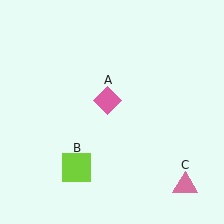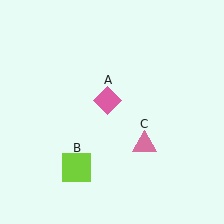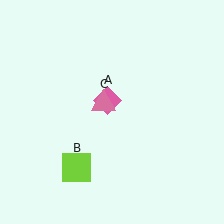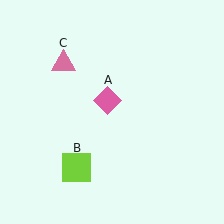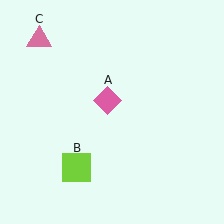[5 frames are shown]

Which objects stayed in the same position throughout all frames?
Pink diamond (object A) and lime square (object B) remained stationary.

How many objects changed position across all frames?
1 object changed position: pink triangle (object C).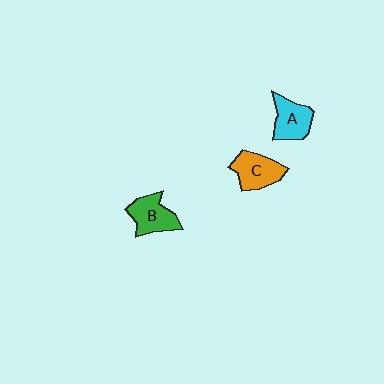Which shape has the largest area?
Shape C (orange).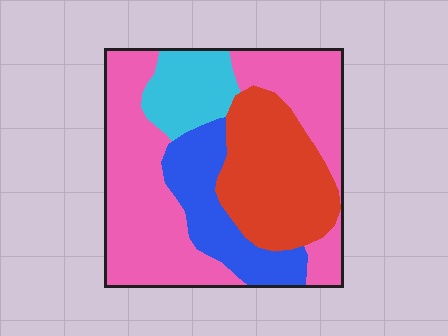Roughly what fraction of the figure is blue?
Blue takes up about one sixth (1/6) of the figure.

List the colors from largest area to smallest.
From largest to smallest: pink, red, blue, cyan.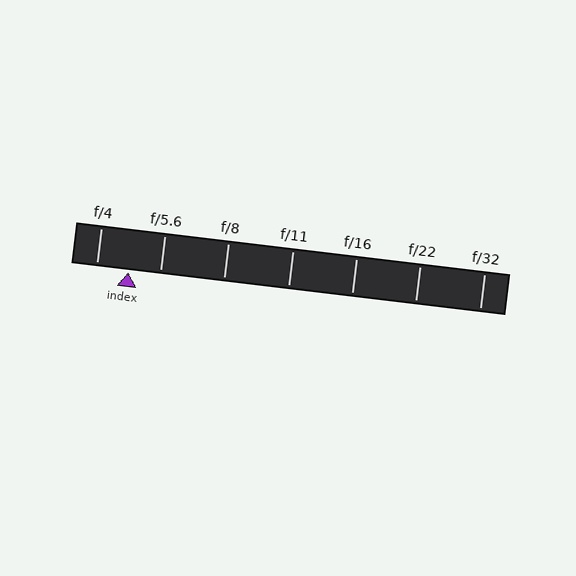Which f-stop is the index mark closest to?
The index mark is closest to f/5.6.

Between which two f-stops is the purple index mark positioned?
The index mark is between f/4 and f/5.6.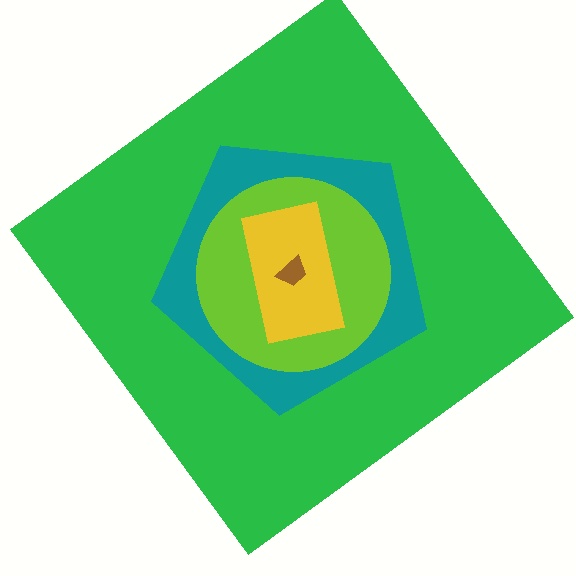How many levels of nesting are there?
5.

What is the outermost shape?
The green diamond.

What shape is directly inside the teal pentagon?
The lime circle.